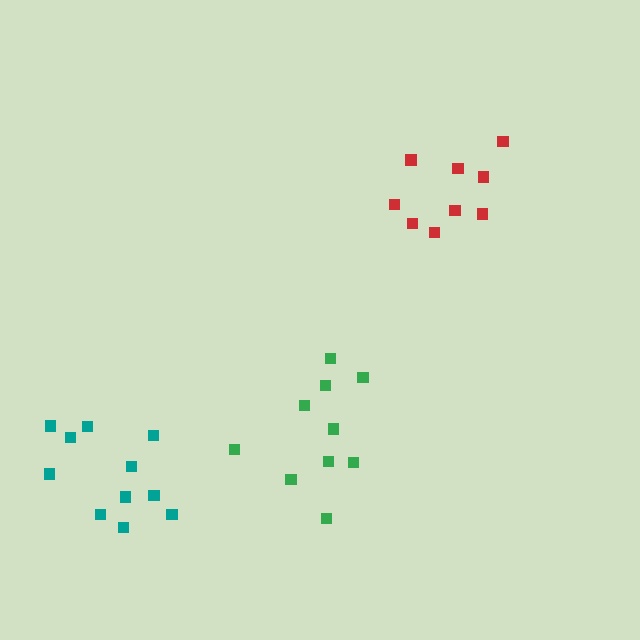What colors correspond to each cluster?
The clusters are colored: red, green, teal.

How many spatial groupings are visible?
There are 3 spatial groupings.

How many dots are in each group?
Group 1: 9 dots, Group 2: 10 dots, Group 3: 11 dots (30 total).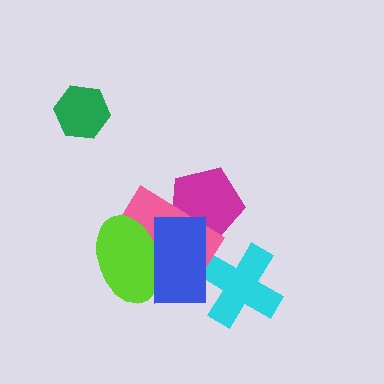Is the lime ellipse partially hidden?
Yes, it is partially covered by another shape.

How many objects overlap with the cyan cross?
1 object overlaps with the cyan cross.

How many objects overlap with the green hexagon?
0 objects overlap with the green hexagon.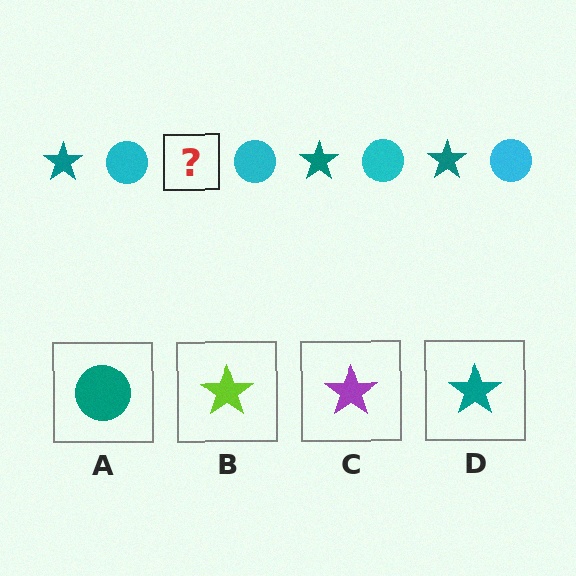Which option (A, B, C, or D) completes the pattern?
D.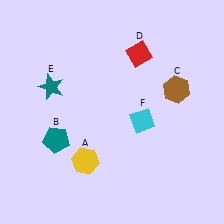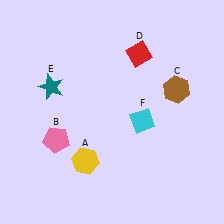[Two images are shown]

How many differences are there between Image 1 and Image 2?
There is 1 difference between the two images.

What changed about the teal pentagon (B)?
In Image 1, B is teal. In Image 2, it changed to pink.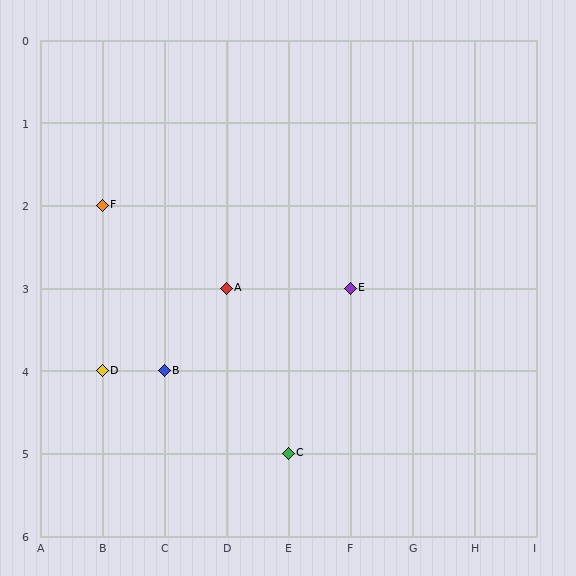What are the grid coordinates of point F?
Point F is at grid coordinates (B, 2).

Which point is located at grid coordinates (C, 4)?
Point B is at (C, 4).